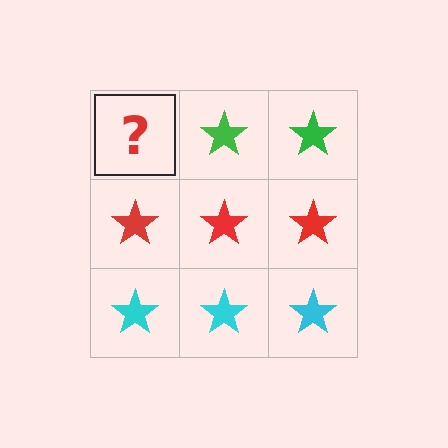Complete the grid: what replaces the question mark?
The question mark should be replaced with a green star.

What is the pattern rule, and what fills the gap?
The rule is that each row has a consistent color. The gap should be filled with a green star.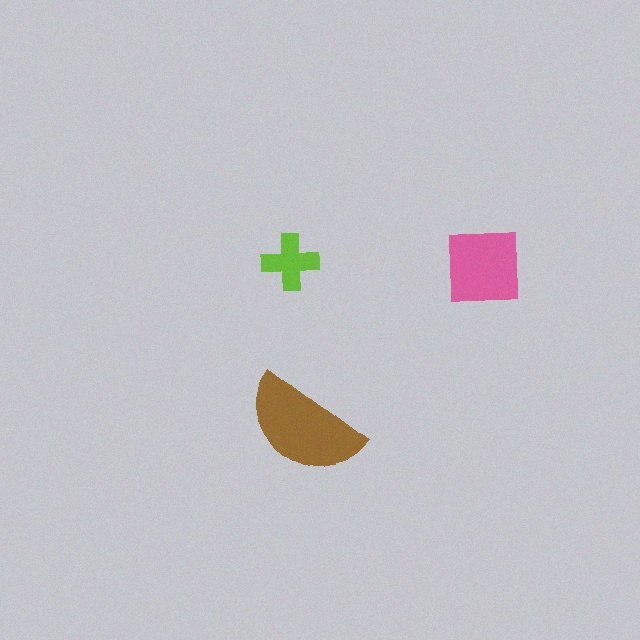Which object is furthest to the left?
The lime cross is leftmost.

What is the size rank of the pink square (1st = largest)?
2nd.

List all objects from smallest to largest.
The lime cross, the pink square, the brown semicircle.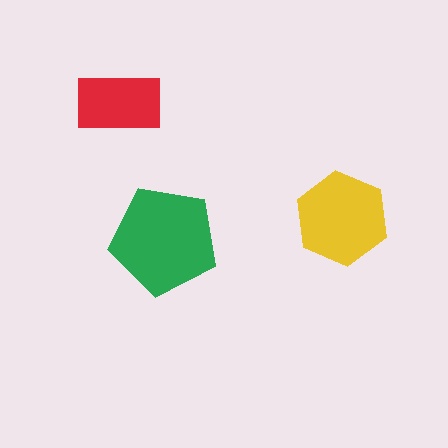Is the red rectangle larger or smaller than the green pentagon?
Smaller.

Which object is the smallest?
The red rectangle.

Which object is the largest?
The green pentagon.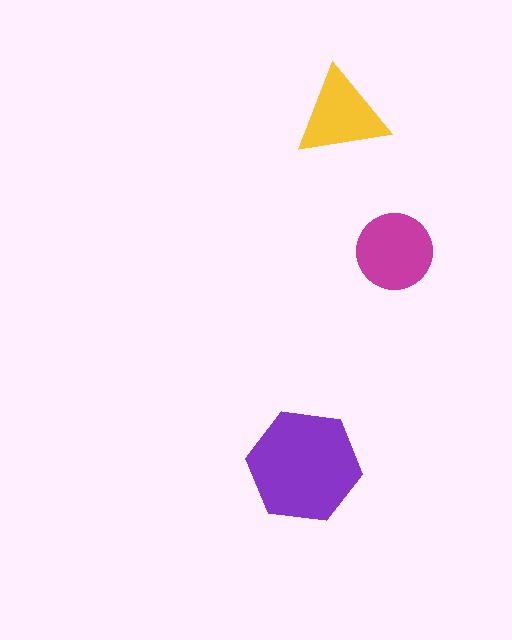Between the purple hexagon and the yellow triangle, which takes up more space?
The purple hexagon.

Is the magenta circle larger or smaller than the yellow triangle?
Larger.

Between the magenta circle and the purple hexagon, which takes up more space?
The purple hexagon.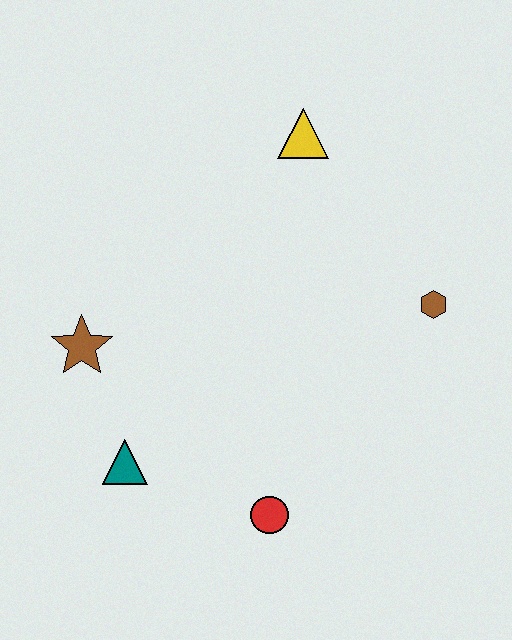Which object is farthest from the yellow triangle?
The red circle is farthest from the yellow triangle.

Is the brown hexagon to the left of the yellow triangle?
No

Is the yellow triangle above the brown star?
Yes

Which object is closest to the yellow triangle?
The brown hexagon is closest to the yellow triangle.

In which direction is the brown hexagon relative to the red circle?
The brown hexagon is above the red circle.